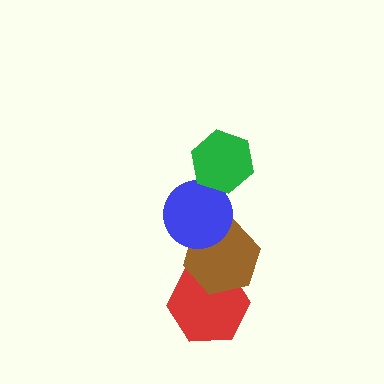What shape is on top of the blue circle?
The green hexagon is on top of the blue circle.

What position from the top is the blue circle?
The blue circle is 2nd from the top.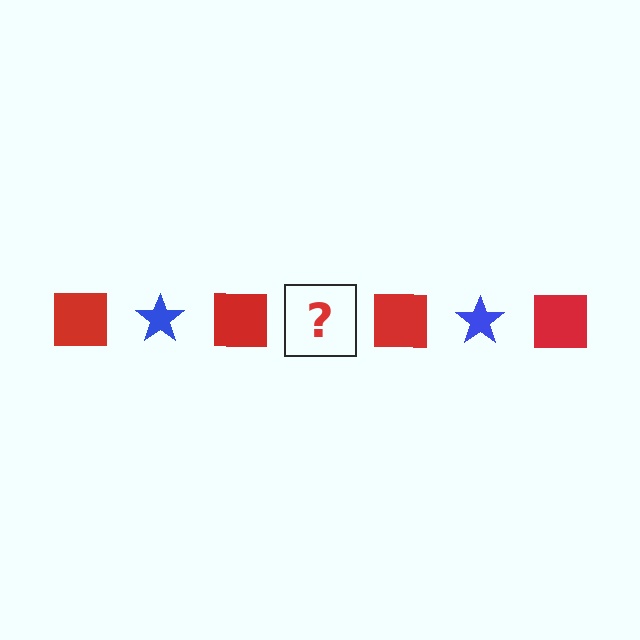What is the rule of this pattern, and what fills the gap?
The rule is that the pattern alternates between red square and blue star. The gap should be filled with a blue star.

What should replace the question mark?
The question mark should be replaced with a blue star.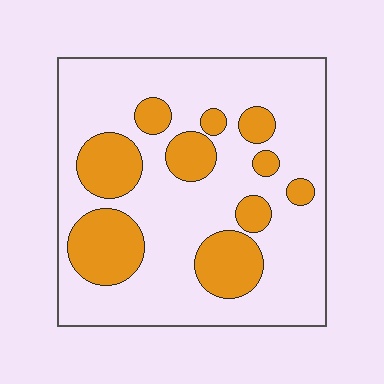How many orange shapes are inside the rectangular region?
10.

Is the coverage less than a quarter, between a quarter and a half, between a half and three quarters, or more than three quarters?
Between a quarter and a half.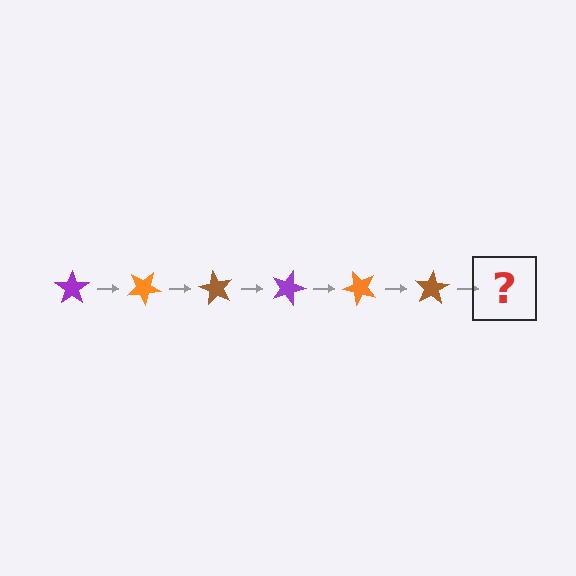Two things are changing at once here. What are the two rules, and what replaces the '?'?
The two rules are that it rotates 30 degrees each step and the color cycles through purple, orange, and brown. The '?' should be a purple star, rotated 180 degrees from the start.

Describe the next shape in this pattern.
It should be a purple star, rotated 180 degrees from the start.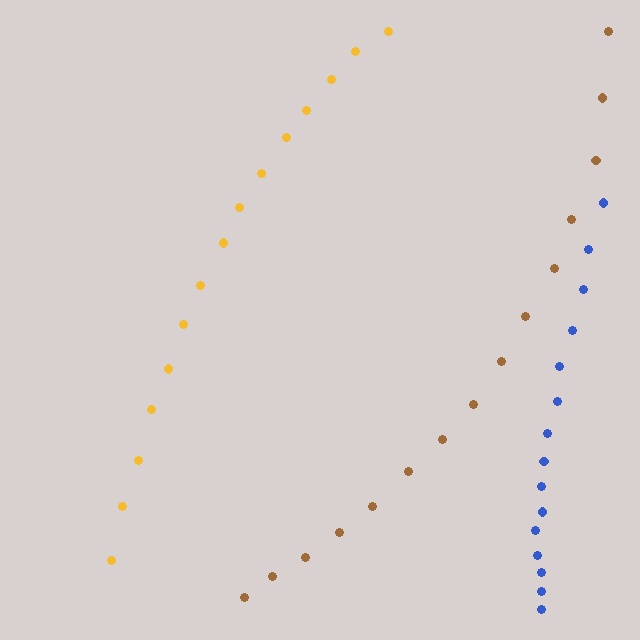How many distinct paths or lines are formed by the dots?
There are 3 distinct paths.